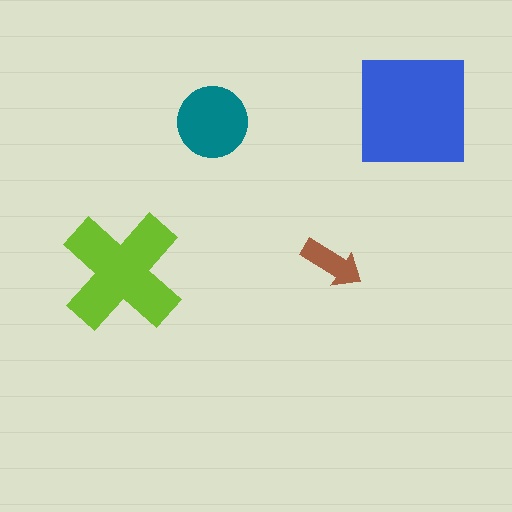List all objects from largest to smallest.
The blue square, the lime cross, the teal circle, the brown arrow.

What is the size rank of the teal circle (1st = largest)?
3rd.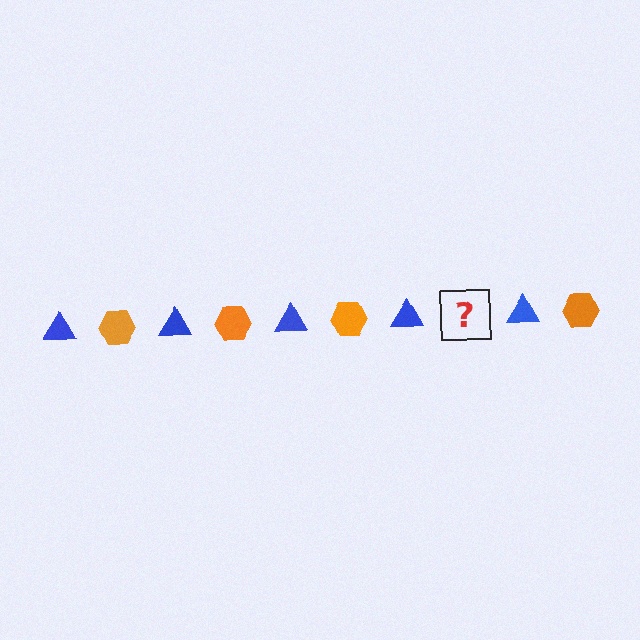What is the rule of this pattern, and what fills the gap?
The rule is that the pattern alternates between blue triangle and orange hexagon. The gap should be filled with an orange hexagon.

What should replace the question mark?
The question mark should be replaced with an orange hexagon.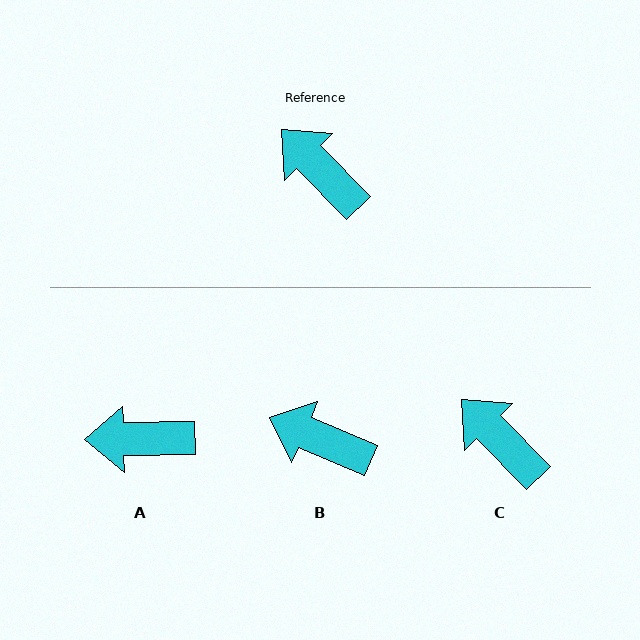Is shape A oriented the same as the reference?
No, it is off by about 47 degrees.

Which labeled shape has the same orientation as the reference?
C.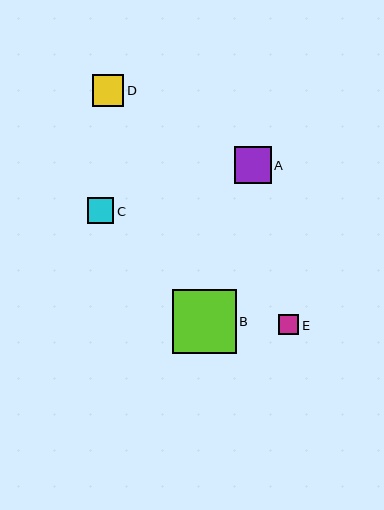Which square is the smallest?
Square E is the smallest with a size of approximately 20 pixels.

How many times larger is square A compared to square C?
Square A is approximately 1.4 times the size of square C.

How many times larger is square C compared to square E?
Square C is approximately 1.3 times the size of square E.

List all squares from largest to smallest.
From largest to smallest: B, A, D, C, E.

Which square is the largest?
Square B is the largest with a size of approximately 64 pixels.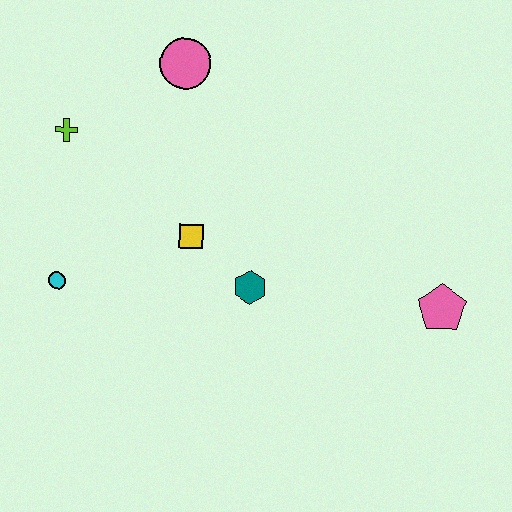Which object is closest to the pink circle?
The lime cross is closest to the pink circle.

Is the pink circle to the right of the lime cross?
Yes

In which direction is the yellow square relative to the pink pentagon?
The yellow square is to the left of the pink pentagon.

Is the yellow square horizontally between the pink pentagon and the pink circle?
Yes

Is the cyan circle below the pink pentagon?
No